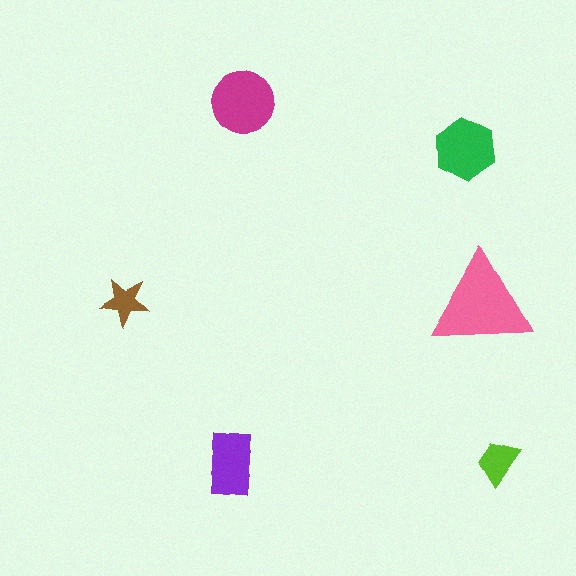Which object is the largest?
The pink triangle.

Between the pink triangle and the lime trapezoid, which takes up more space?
The pink triangle.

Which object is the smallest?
The brown star.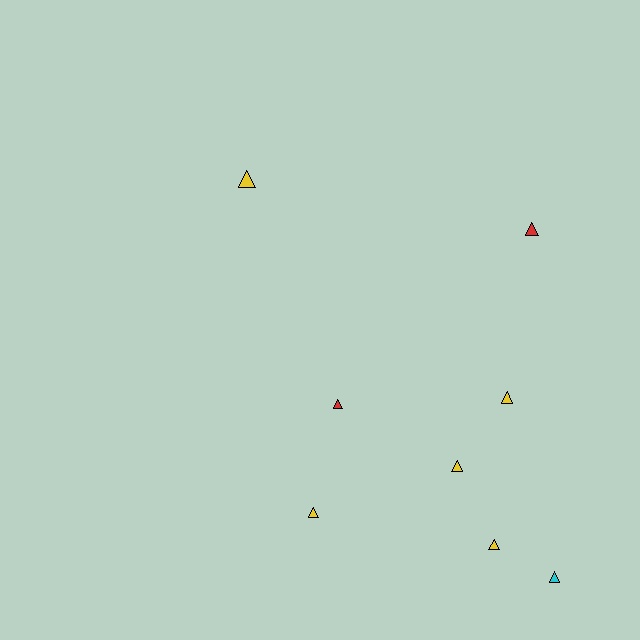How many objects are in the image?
There are 8 objects.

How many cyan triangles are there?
There is 1 cyan triangle.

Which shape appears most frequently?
Triangle, with 8 objects.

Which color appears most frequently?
Yellow, with 5 objects.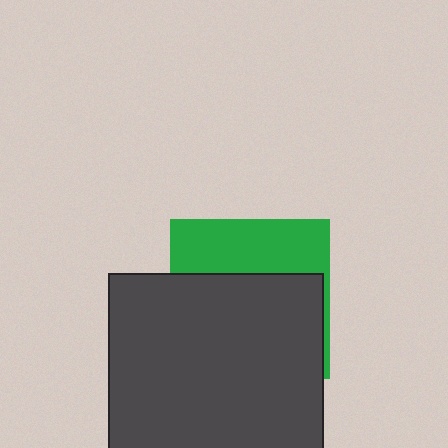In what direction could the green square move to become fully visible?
The green square could move up. That would shift it out from behind the dark gray square entirely.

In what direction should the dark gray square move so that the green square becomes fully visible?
The dark gray square should move down. That is the shortest direction to clear the overlap and leave the green square fully visible.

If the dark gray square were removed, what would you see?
You would see the complete green square.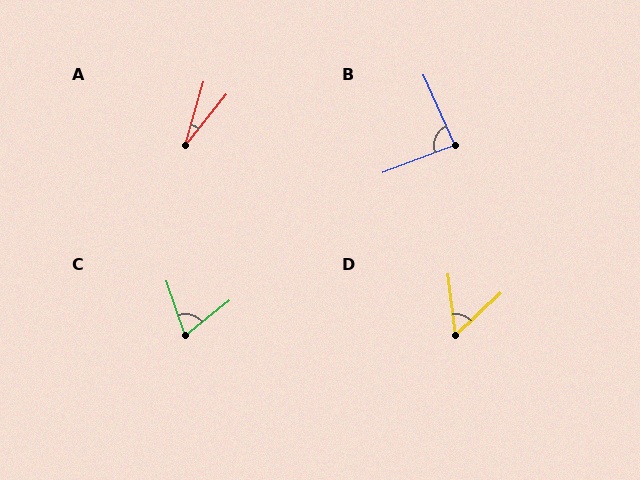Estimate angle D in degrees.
Approximately 54 degrees.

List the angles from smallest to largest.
A (23°), D (54°), C (70°), B (86°).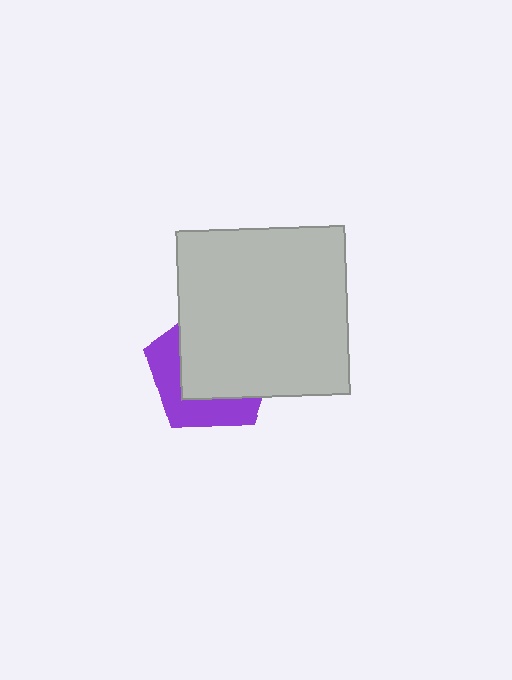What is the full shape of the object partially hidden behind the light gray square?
The partially hidden object is a purple pentagon.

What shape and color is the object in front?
The object in front is a light gray square.